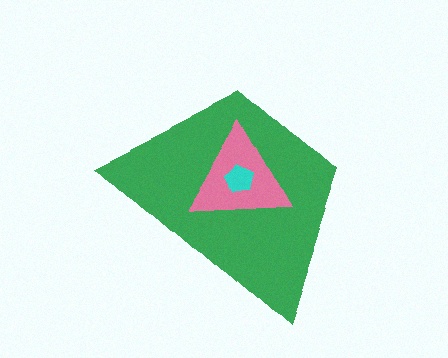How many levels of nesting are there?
3.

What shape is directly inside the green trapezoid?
The pink triangle.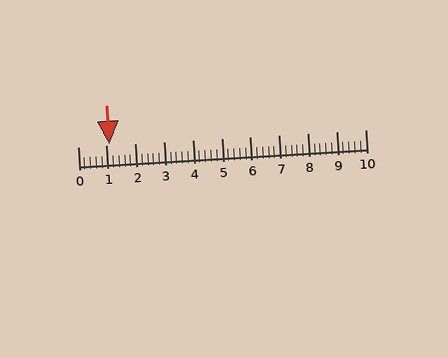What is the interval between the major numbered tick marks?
The major tick marks are spaced 1 units apart.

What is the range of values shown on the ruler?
The ruler shows values from 0 to 10.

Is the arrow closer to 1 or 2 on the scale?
The arrow is closer to 1.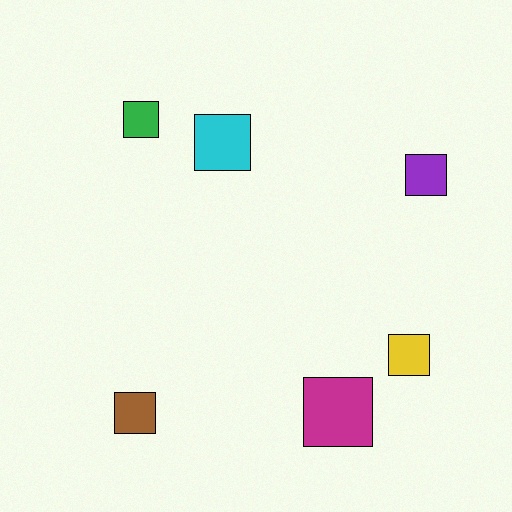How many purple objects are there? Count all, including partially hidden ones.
There is 1 purple object.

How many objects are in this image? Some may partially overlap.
There are 6 objects.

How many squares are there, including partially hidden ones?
There are 6 squares.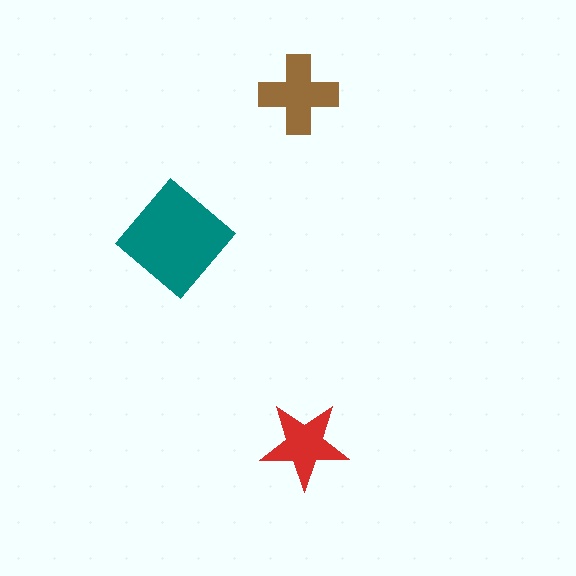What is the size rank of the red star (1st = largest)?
3rd.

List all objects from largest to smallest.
The teal diamond, the brown cross, the red star.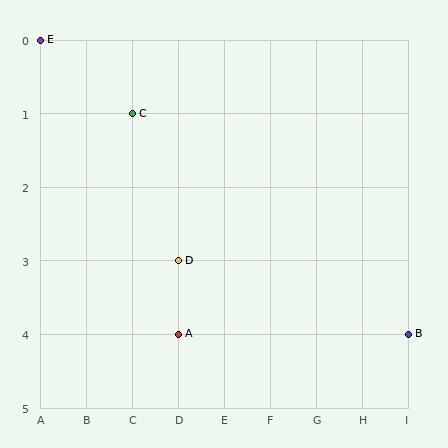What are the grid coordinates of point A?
Point A is at grid coordinates (D, 4).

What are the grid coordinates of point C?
Point C is at grid coordinates (C, 1).